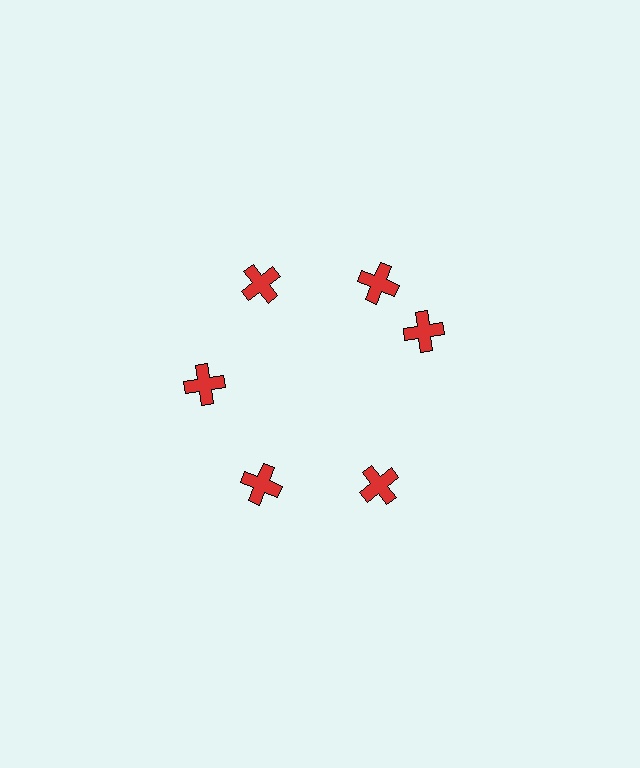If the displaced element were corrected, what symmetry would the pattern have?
It would have 6-fold rotational symmetry — the pattern would map onto itself every 60 degrees.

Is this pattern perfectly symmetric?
No. The 6 red crosses are arranged in a ring, but one element near the 3 o'clock position is rotated out of alignment along the ring, breaking the 6-fold rotational symmetry.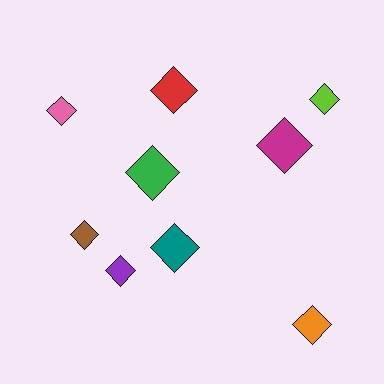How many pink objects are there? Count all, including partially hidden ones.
There is 1 pink object.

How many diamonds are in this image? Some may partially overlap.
There are 9 diamonds.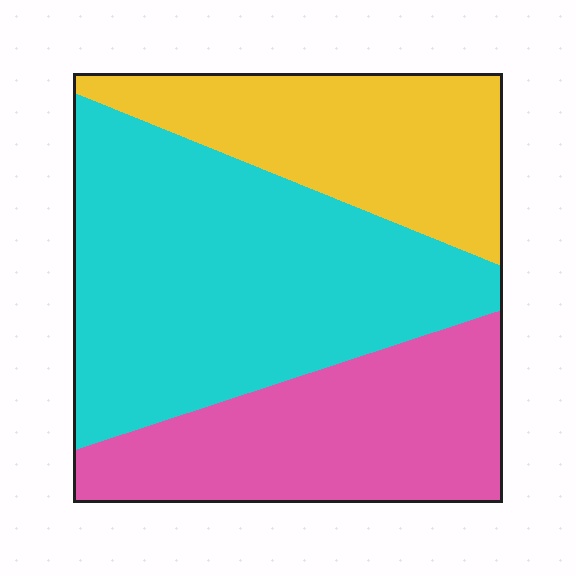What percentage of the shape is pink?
Pink takes up about one quarter (1/4) of the shape.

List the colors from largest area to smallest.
From largest to smallest: cyan, pink, yellow.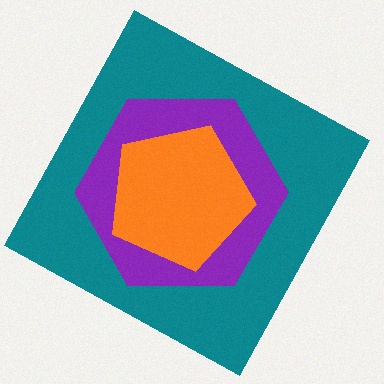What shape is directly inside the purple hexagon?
The orange pentagon.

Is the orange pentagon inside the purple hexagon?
Yes.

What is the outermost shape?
The teal square.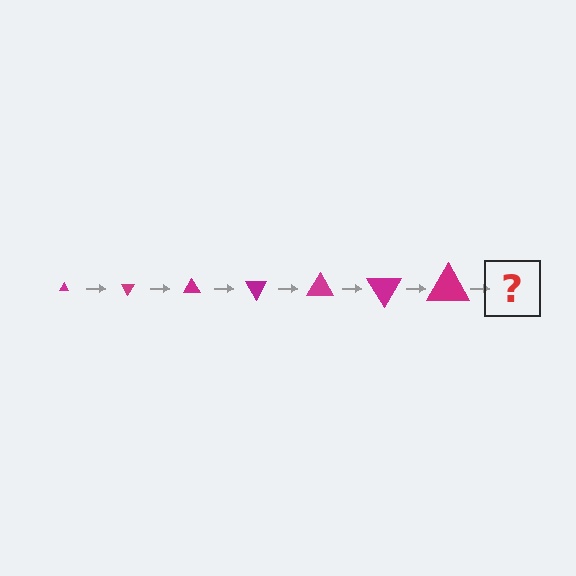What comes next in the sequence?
The next element should be a triangle, larger than the previous one and rotated 420 degrees from the start.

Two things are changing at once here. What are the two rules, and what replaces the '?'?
The two rules are that the triangle grows larger each step and it rotates 60 degrees each step. The '?' should be a triangle, larger than the previous one and rotated 420 degrees from the start.